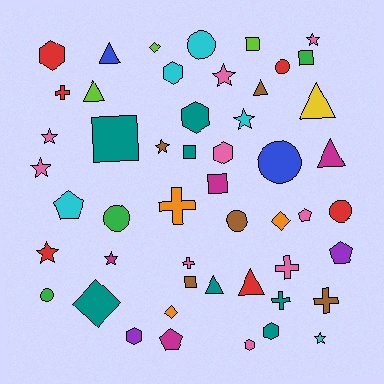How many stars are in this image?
There are 9 stars.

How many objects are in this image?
There are 50 objects.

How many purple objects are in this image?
There are 2 purple objects.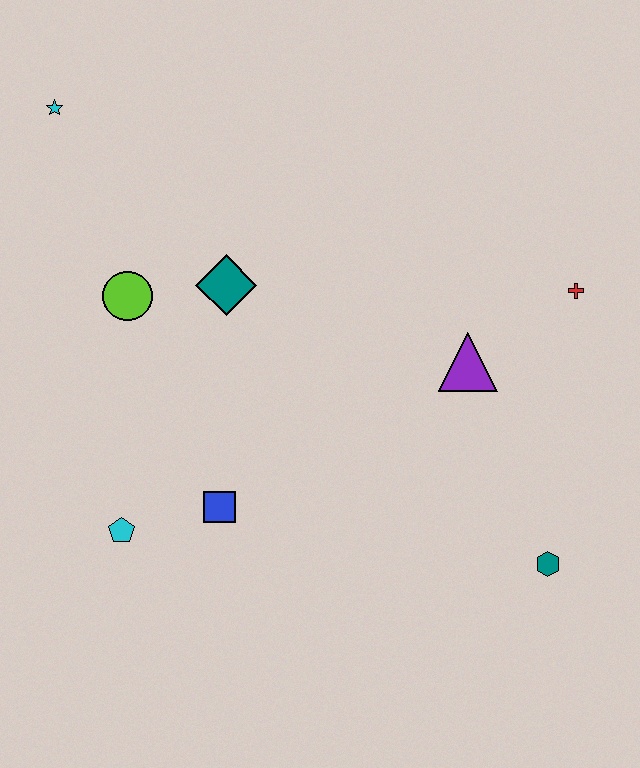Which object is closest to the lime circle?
The teal diamond is closest to the lime circle.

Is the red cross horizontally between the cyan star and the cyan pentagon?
No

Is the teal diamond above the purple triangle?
Yes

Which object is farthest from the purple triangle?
The cyan star is farthest from the purple triangle.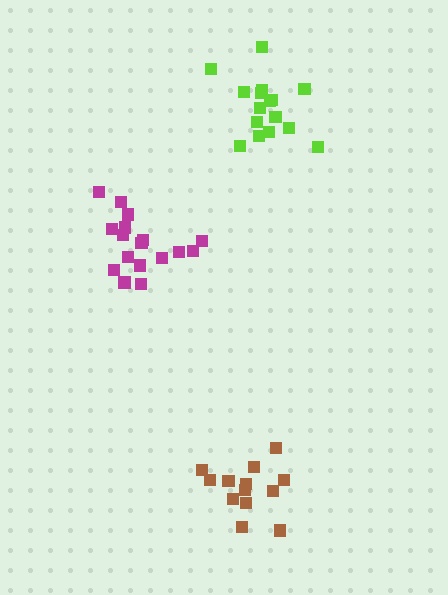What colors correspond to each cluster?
The clusters are colored: lime, brown, magenta.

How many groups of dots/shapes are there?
There are 3 groups.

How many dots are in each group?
Group 1: 16 dots, Group 2: 13 dots, Group 3: 17 dots (46 total).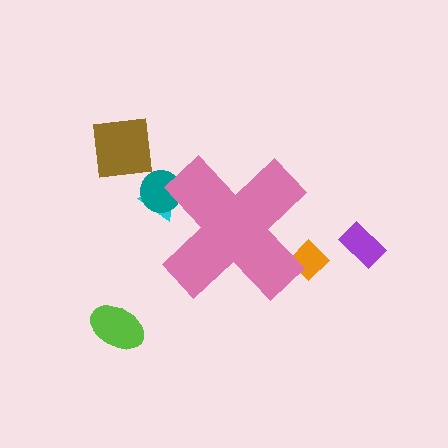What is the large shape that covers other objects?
A pink cross.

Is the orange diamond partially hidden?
Yes, the orange diamond is partially hidden behind the pink cross.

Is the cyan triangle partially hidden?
Yes, the cyan triangle is partially hidden behind the pink cross.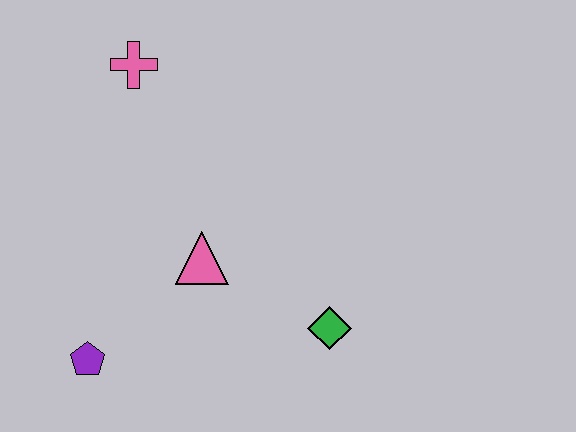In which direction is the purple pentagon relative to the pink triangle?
The purple pentagon is to the left of the pink triangle.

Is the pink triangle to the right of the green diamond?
No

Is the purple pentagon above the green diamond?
No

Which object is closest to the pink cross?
The pink triangle is closest to the pink cross.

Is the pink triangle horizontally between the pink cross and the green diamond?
Yes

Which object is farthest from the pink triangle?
The pink cross is farthest from the pink triangle.